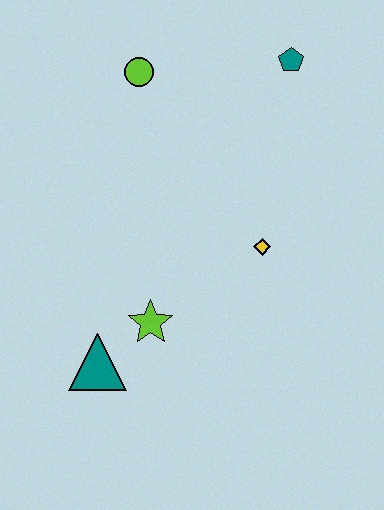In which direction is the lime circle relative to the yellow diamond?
The lime circle is above the yellow diamond.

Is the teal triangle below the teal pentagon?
Yes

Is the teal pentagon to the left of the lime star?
No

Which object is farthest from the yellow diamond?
The lime circle is farthest from the yellow diamond.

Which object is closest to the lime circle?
The teal pentagon is closest to the lime circle.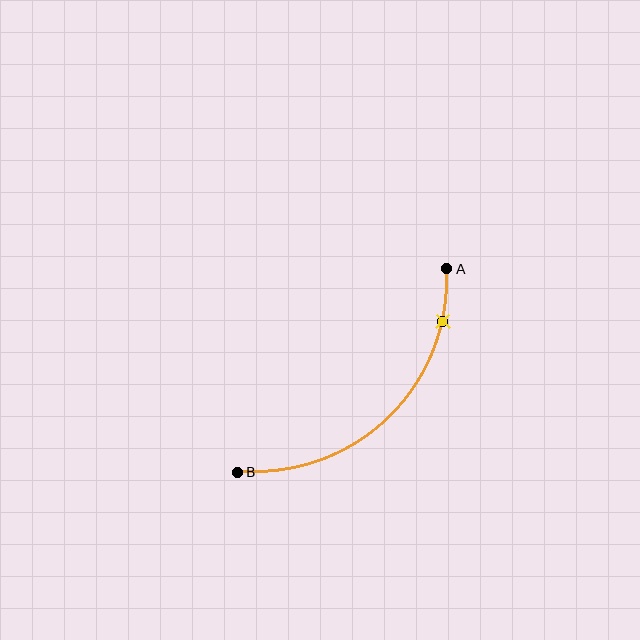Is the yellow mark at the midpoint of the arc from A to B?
No. The yellow mark lies on the arc but is closer to endpoint A. The arc midpoint would be at the point on the curve equidistant along the arc from both A and B.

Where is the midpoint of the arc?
The arc midpoint is the point on the curve farthest from the straight line joining A and B. It sits below and to the right of that line.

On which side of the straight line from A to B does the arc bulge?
The arc bulges below and to the right of the straight line connecting A and B.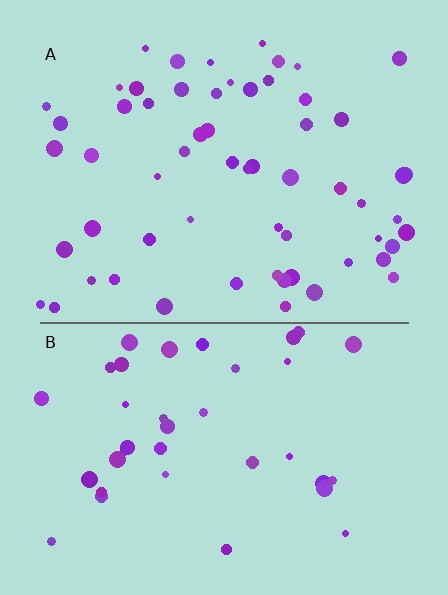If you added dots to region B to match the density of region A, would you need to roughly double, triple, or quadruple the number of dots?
Approximately double.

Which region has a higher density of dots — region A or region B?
A (the top).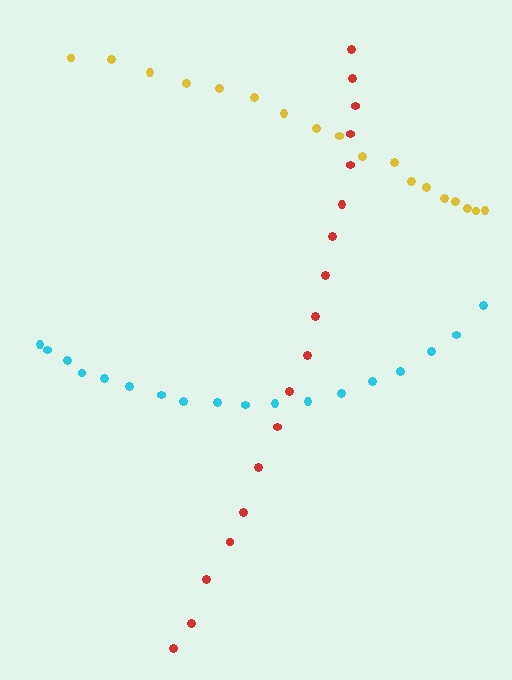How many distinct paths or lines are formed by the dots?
There are 3 distinct paths.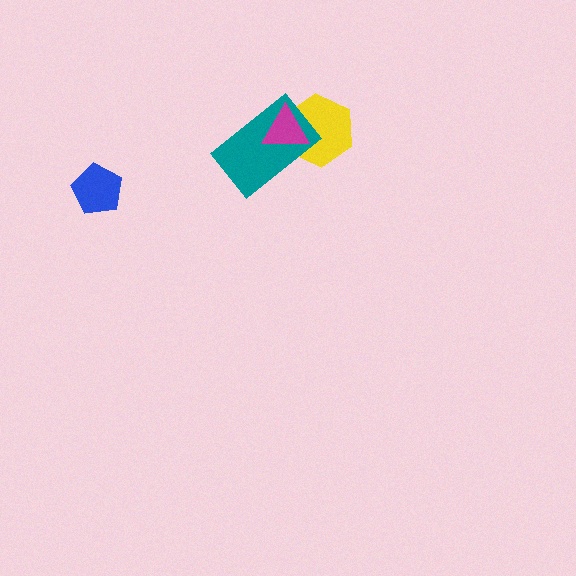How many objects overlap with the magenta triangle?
2 objects overlap with the magenta triangle.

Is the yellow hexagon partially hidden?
Yes, it is partially covered by another shape.